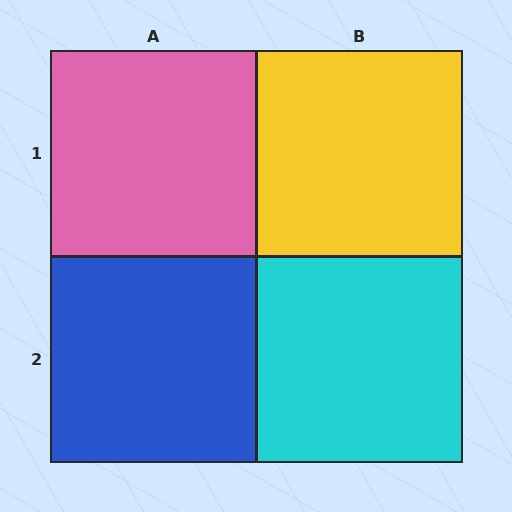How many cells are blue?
1 cell is blue.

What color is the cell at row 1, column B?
Yellow.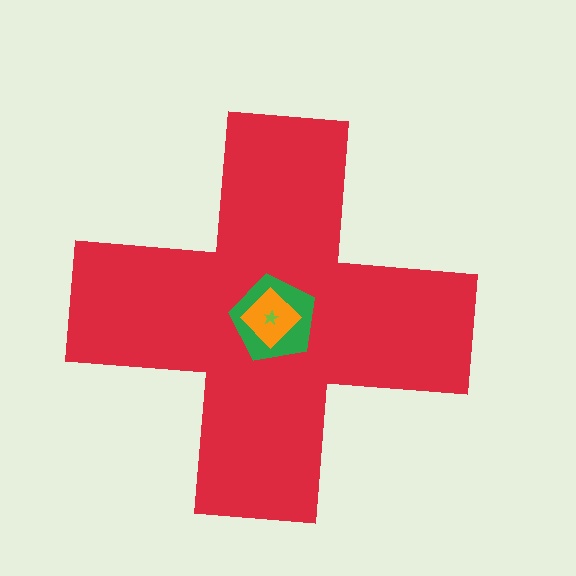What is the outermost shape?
The red cross.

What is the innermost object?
The lime star.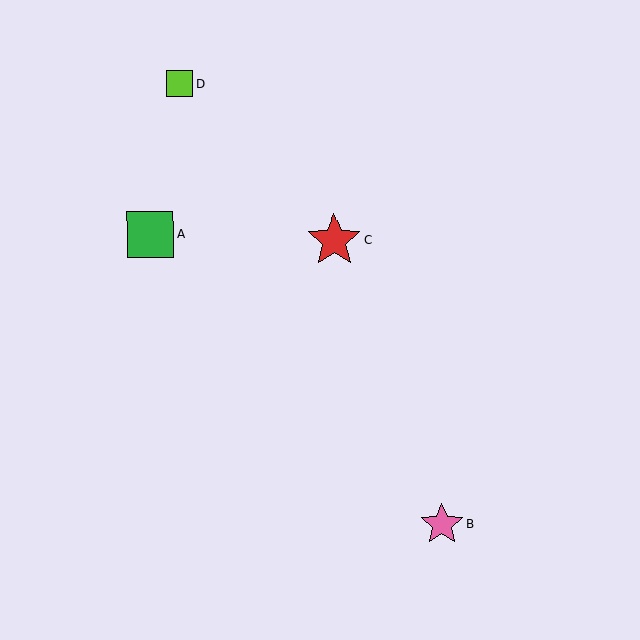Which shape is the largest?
The red star (labeled C) is the largest.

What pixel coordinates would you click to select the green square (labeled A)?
Click at (150, 234) to select the green square A.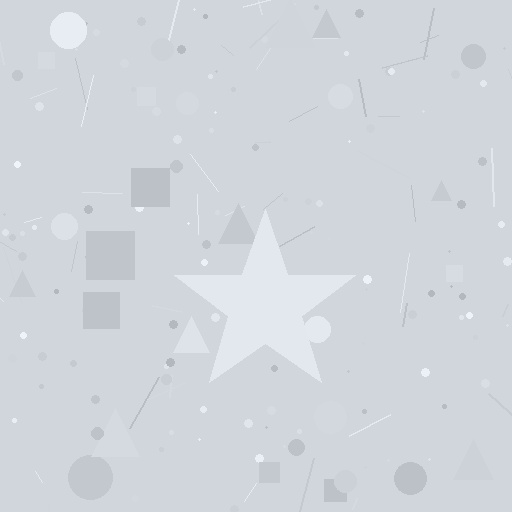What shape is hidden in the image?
A star is hidden in the image.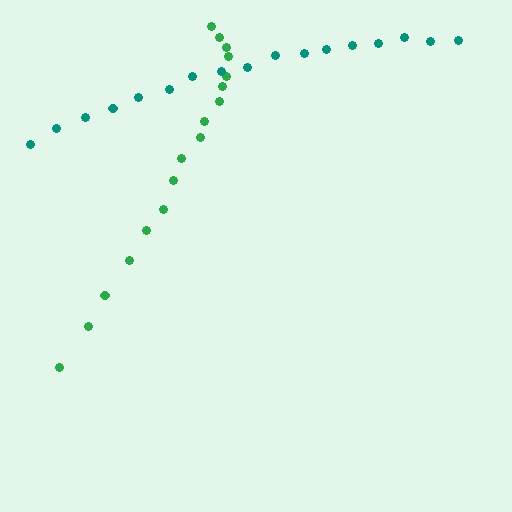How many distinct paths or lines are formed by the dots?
There are 2 distinct paths.